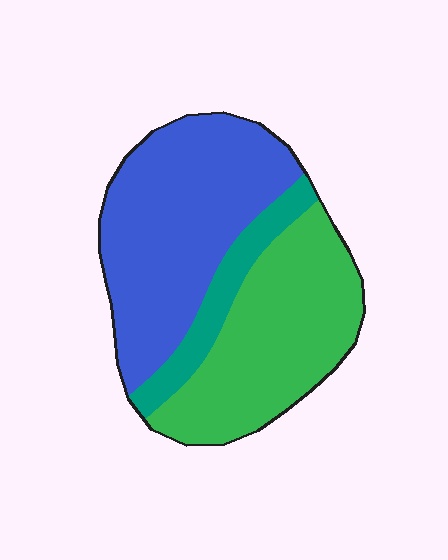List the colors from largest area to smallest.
From largest to smallest: blue, green, teal.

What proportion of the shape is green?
Green covers 40% of the shape.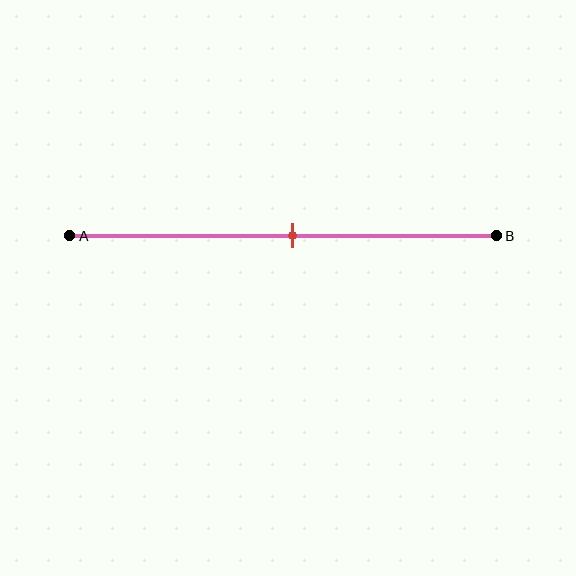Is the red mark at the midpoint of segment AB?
Yes, the mark is approximately at the midpoint.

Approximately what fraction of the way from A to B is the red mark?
The red mark is approximately 50% of the way from A to B.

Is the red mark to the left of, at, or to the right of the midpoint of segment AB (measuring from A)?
The red mark is approximately at the midpoint of segment AB.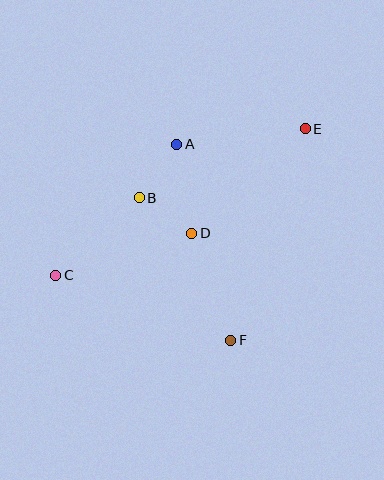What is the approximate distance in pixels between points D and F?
The distance between D and F is approximately 114 pixels.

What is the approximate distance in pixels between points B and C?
The distance between B and C is approximately 114 pixels.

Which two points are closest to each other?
Points B and D are closest to each other.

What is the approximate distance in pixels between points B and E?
The distance between B and E is approximately 179 pixels.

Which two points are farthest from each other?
Points C and E are farthest from each other.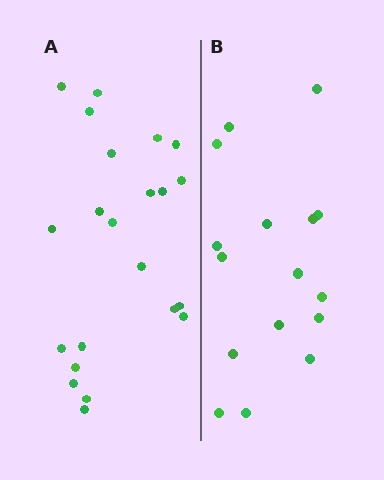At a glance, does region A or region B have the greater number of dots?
Region A (the left region) has more dots.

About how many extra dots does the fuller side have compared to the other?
Region A has about 6 more dots than region B.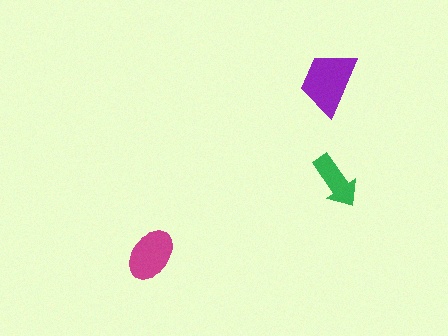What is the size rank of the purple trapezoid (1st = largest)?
1st.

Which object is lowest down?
The magenta ellipse is bottommost.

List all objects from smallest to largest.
The green arrow, the magenta ellipse, the purple trapezoid.